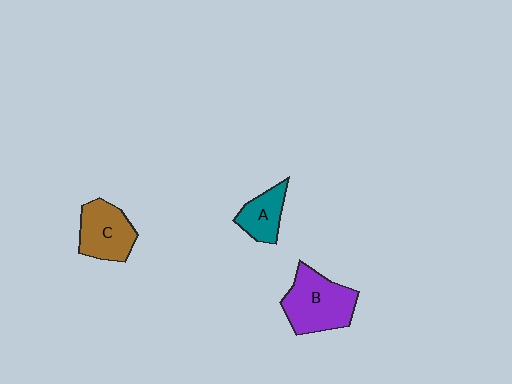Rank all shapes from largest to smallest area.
From largest to smallest: B (purple), C (brown), A (teal).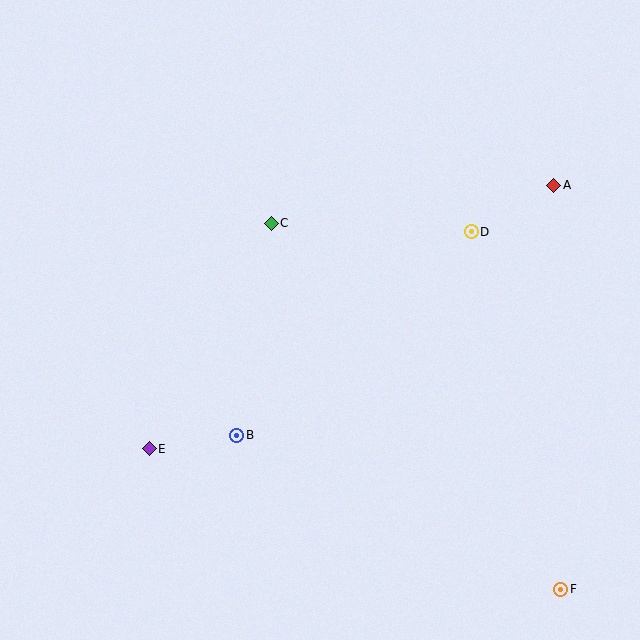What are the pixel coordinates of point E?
Point E is at (149, 449).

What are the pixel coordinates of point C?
Point C is at (271, 223).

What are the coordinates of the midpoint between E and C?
The midpoint between E and C is at (210, 336).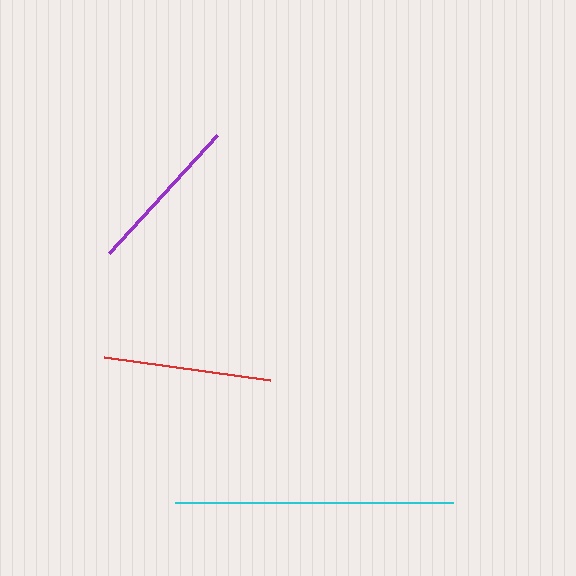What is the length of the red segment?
The red segment is approximately 168 pixels long.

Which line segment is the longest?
The cyan line is the longest at approximately 278 pixels.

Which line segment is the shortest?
The purple line is the shortest at approximately 160 pixels.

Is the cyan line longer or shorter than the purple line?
The cyan line is longer than the purple line.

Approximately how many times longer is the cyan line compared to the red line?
The cyan line is approximately 1.7 times the length of the red line.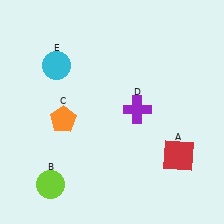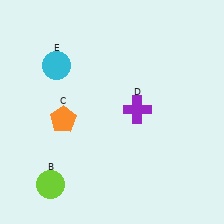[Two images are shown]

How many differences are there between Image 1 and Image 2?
There is 1 difference between the two images.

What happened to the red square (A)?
The red square (A) was removed in Image 2. It was in the bottom-right area of Image 1.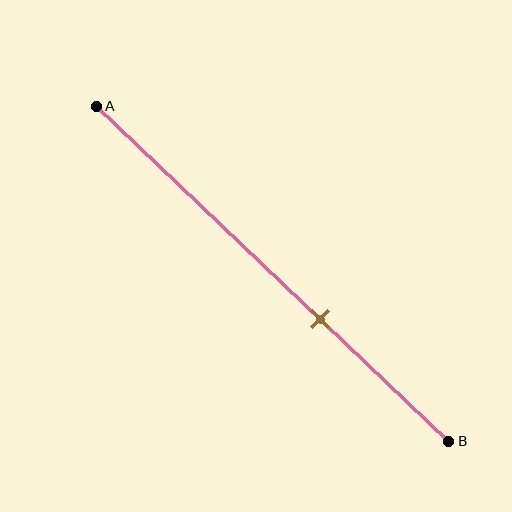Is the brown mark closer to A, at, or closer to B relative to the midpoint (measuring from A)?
The brown mark is closer to point B than the midpoint of segment AB.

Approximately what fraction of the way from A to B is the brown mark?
The brown mark is approximately 65% of the way from A to B.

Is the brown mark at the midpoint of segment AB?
No, the mark is at about 65% from A, not at the 50% midpoint.